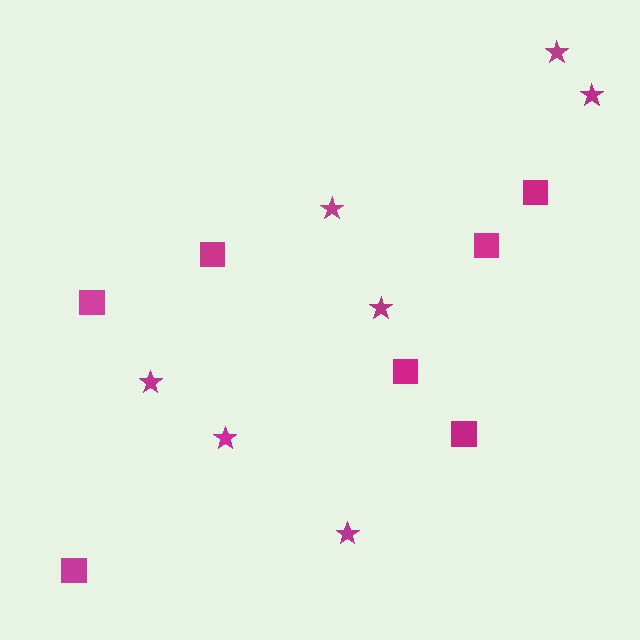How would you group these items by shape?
There are 2 groups: one group of stars (7) and one group of squares (7).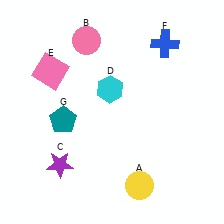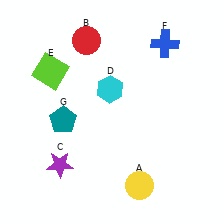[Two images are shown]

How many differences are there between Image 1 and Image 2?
There are 2 differences between the two images.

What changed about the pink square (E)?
In Image 1, E is pink. In Image 2, it changed to lime.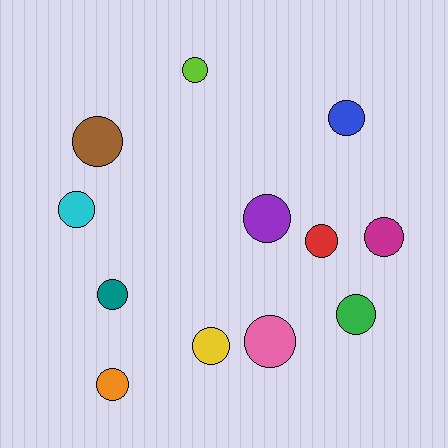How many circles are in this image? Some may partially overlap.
There are 12 circles.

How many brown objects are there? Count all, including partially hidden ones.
There is 1 brown object.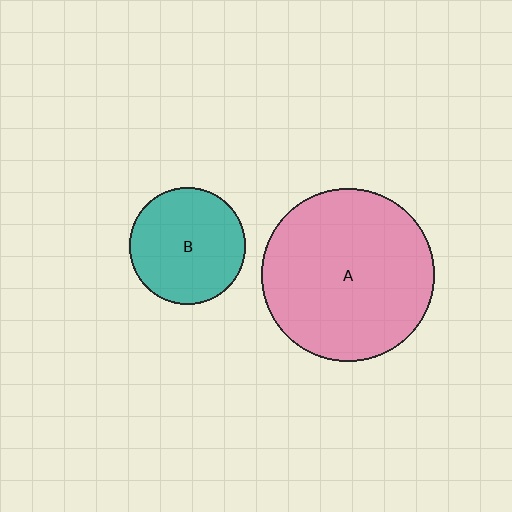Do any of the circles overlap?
No, none of the circles overlap.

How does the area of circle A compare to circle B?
Approximately 2.2 times.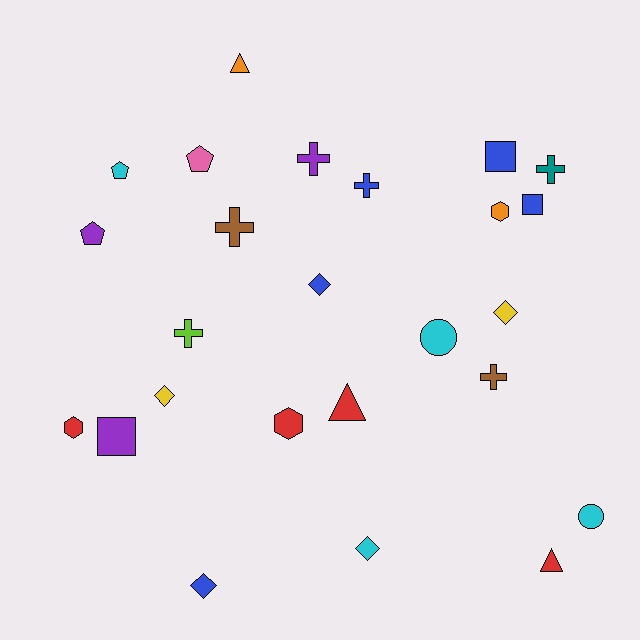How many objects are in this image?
There are 25 objects.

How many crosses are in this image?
There are 6 crosses.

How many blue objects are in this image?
There are 5 blue objects.